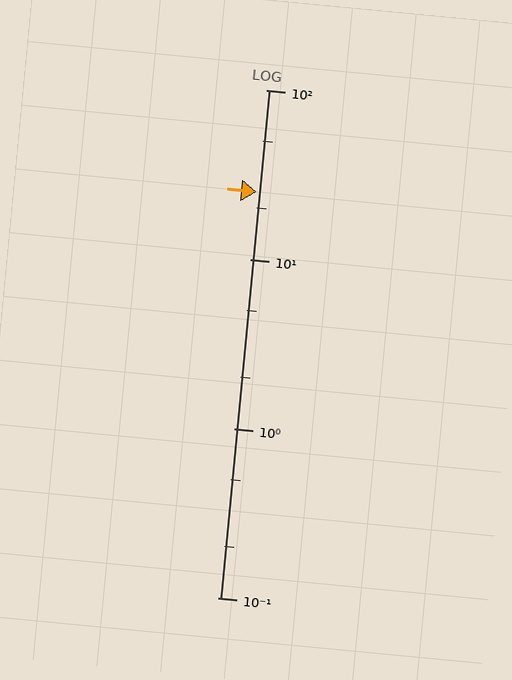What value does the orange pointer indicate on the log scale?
The pointer indicates approximately 25.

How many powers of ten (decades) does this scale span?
The scale spans 3 decades, from 0.1 to 100.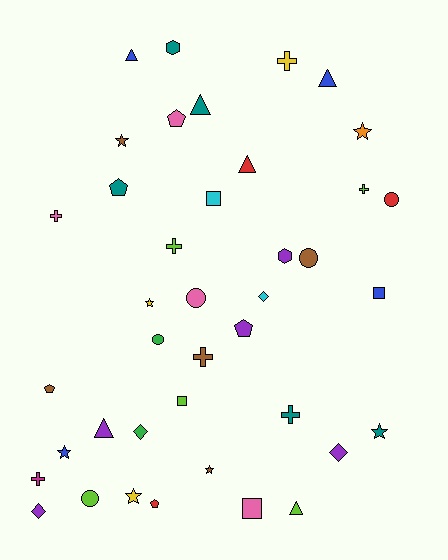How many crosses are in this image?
There are 7 crosses.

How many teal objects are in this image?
There are 5 teal objects.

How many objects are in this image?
There are 40 objects.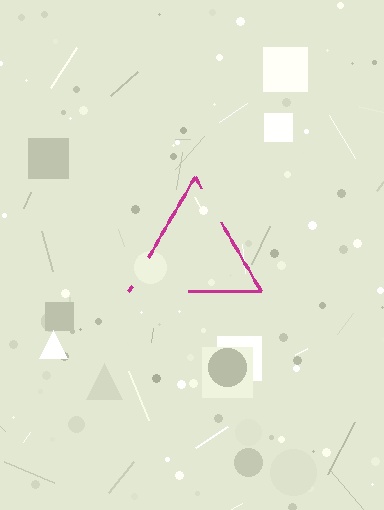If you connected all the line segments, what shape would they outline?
They would outline a triangle.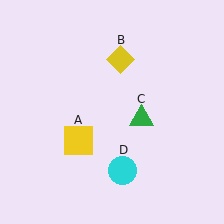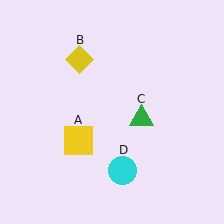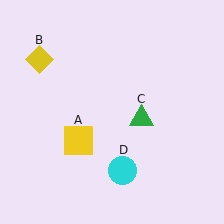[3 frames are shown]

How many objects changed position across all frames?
1 object changed position: yellow diamond (object B).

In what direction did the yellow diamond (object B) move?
The yellow diamond (object B) moved left.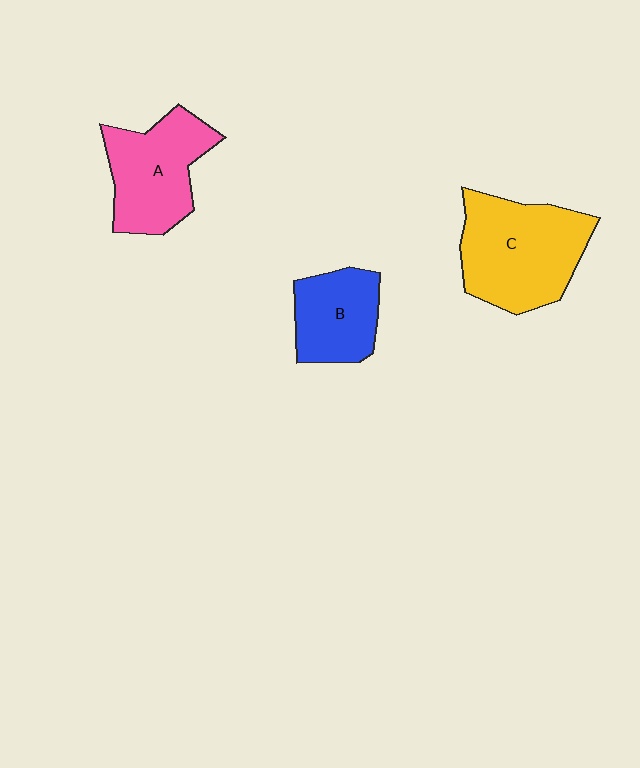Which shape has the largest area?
Shape C (yellow).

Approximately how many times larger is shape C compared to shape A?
Approximately 1.2 times.